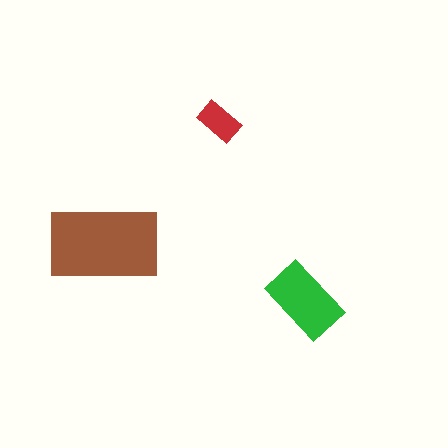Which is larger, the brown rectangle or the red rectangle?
The brown one.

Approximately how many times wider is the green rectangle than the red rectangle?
About 2 times wider.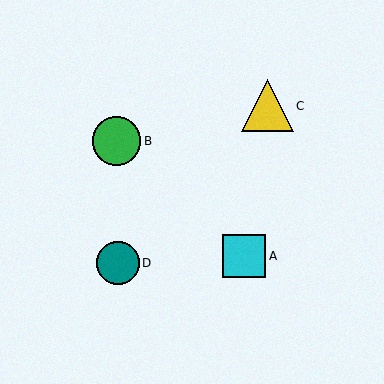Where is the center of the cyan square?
The center of the cyan square is at (244, 256).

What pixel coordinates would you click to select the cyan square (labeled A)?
Click at (244, 256) to select the cyan square A.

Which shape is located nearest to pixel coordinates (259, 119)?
The yellow triangle (labeled C) at (268, 106) is nearest to that location.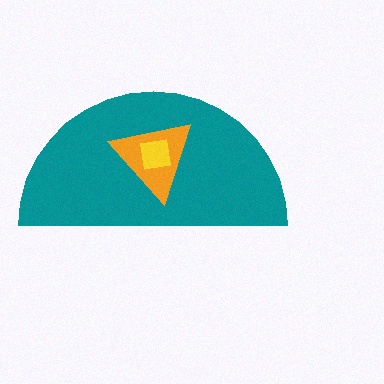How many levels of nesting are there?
3.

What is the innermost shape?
The yellow square.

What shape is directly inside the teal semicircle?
The orange triangle.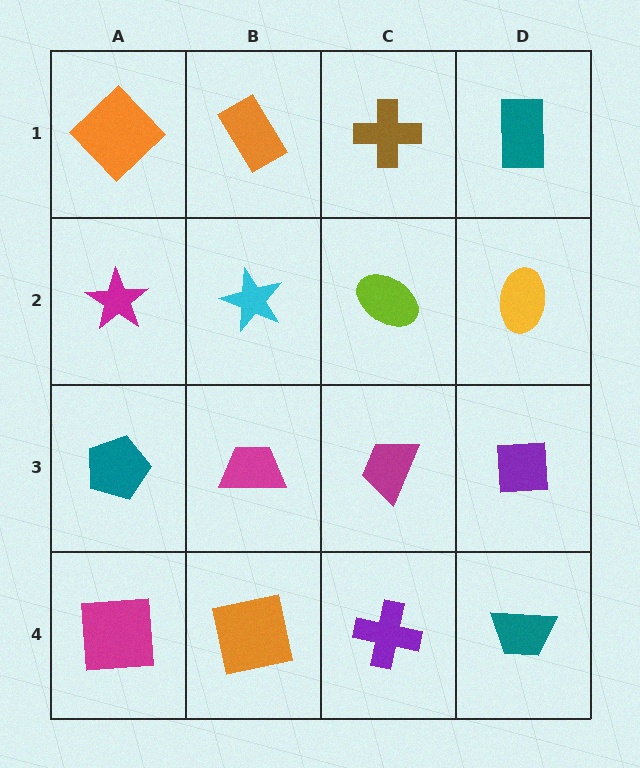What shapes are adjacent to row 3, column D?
A yellow ellipse (row 2, column D), a teal trapezoid (row 4, column D), a magenta trapezoid (row 3, column C).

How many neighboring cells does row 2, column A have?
3.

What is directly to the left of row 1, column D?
A brown cross.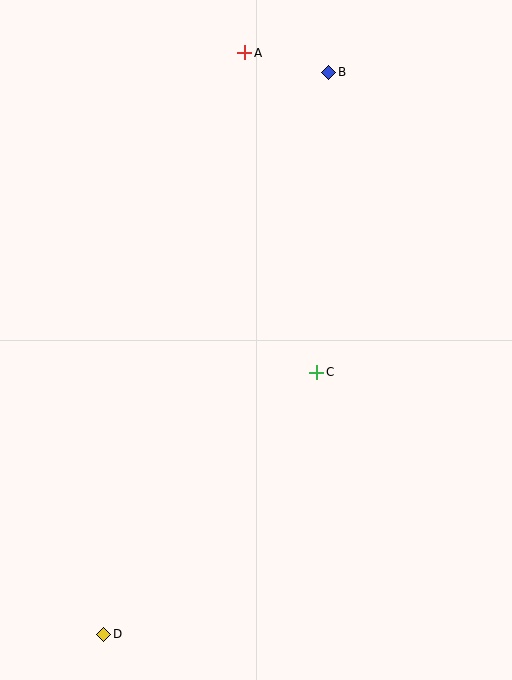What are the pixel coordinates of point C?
Point C is at (317, 372).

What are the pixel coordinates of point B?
Point B is at (329, 72).